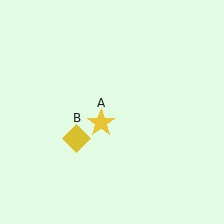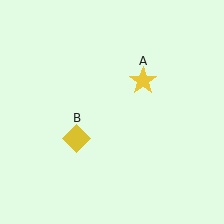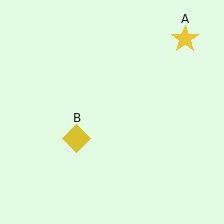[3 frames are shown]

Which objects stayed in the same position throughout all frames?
Yellow diamond (object B) remained stationary.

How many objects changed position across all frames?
1 object changed position: yellow star (object A).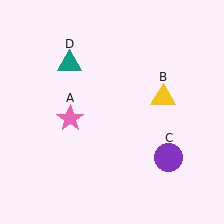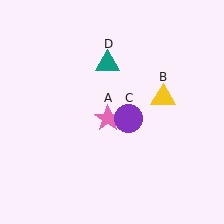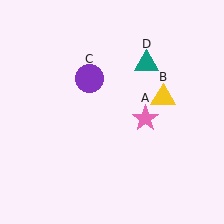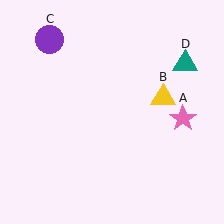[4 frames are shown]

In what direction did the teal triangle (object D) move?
The teal triangle (object D) moved right.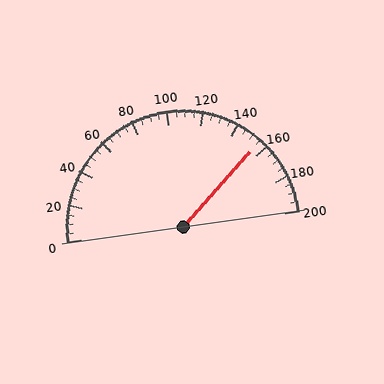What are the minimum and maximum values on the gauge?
The gauge ranges from 0 to 200.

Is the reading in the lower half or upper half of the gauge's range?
The reading is in the upper half of the range (0 to 200).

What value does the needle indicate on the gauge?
The needle indicates approximately 155.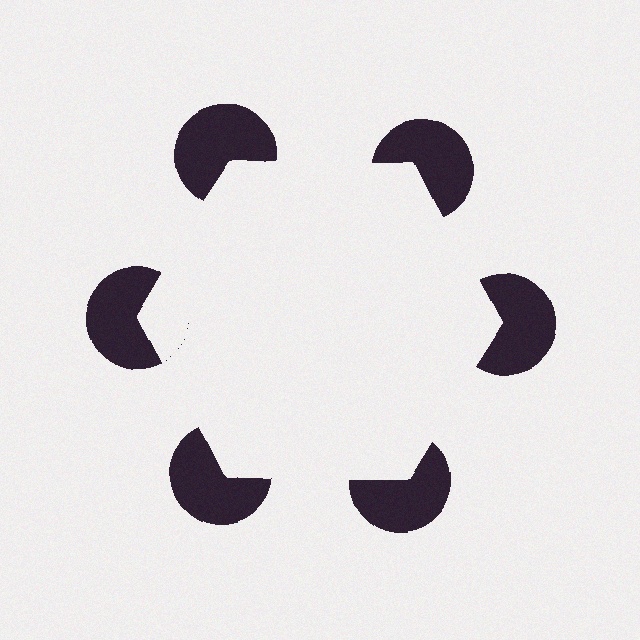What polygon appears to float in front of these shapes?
An illusory hexagon — its edges are inferred from the aligned wedge cuts in the pac-man discs, not physically drawn.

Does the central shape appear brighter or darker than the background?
It typically appears slightly brighter than the background, even though no actual brightness change is drawn.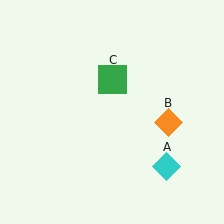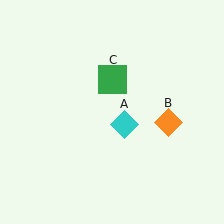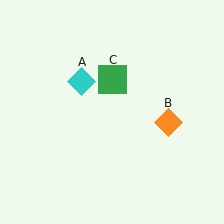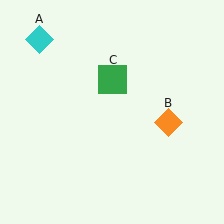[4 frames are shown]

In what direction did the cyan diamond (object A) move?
The cyan diamond (object A) moved up and to the left.